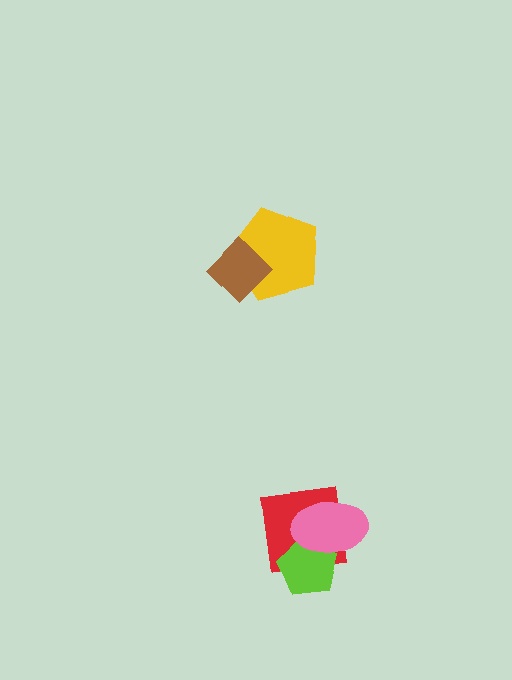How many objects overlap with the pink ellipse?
2 objects overlap with the pink ellipse.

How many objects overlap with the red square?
2 objects overlap with the red square.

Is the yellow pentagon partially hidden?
Yes, it is partially covered by another shape.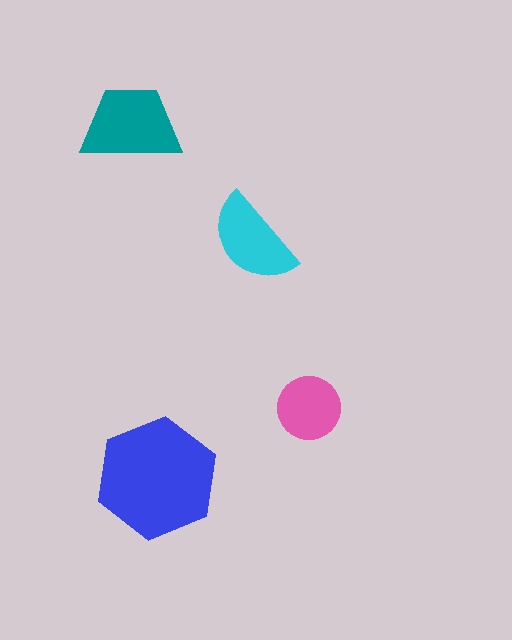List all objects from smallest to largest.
The pink circle, the cyan semicircle, the teal trapezoid, the blue hexagon.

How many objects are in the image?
There are 4 objects in the image.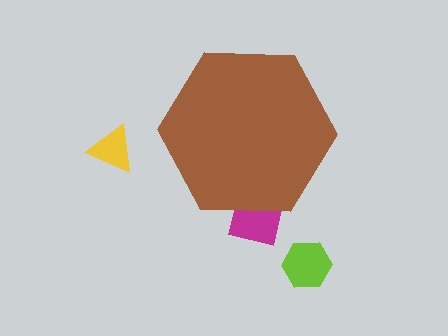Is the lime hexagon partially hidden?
No, the lime hexagon is fully visible.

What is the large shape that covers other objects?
A brown hexagon.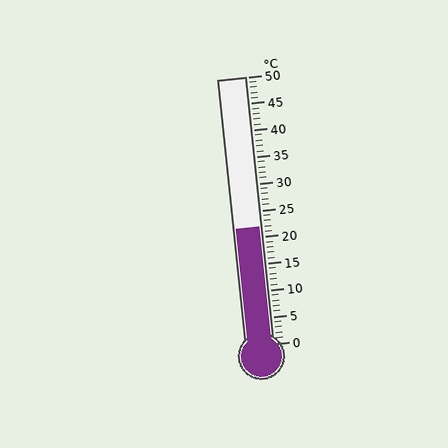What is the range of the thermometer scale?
The thermometer scale ranges from 0°C to 50°C.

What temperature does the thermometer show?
The thermometer shows approximately 22°C.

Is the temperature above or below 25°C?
The temperature is below 25°C.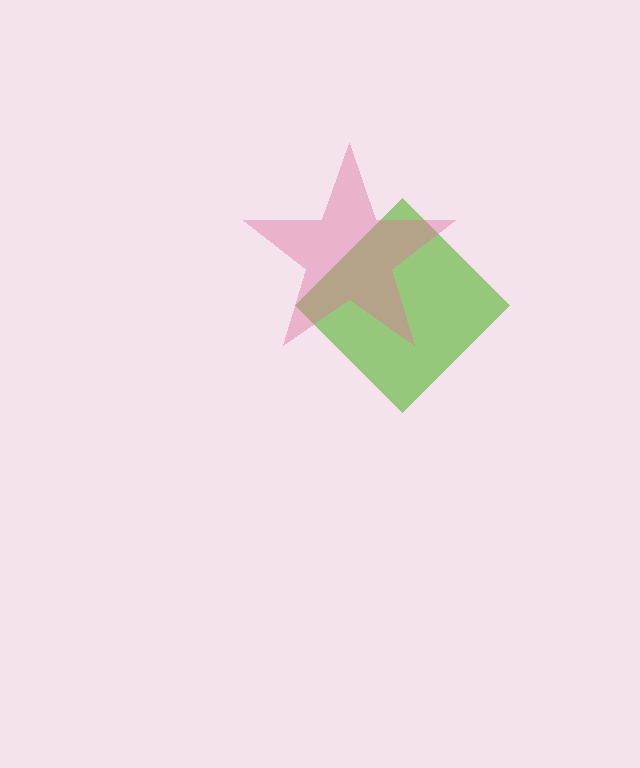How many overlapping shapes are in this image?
There are 2 overlapping shapes in the image.